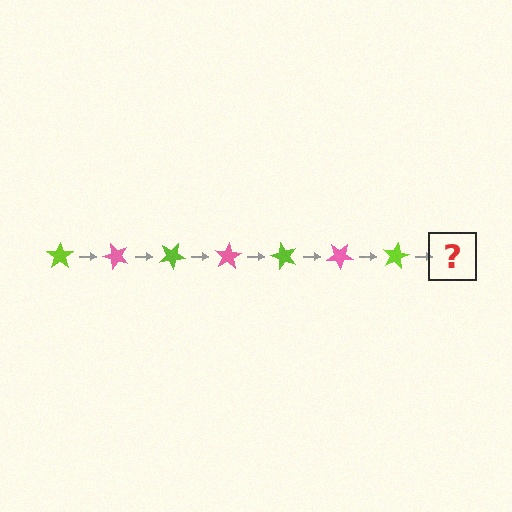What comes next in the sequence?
The next element should be a pink star, rotated 350 degrees from the start.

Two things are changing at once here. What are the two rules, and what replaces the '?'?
The two rules are that it rotates 50 degrees each step and the color cycles through lime and pink. The '?' should be a pink star, rotated 350 degrees from the start.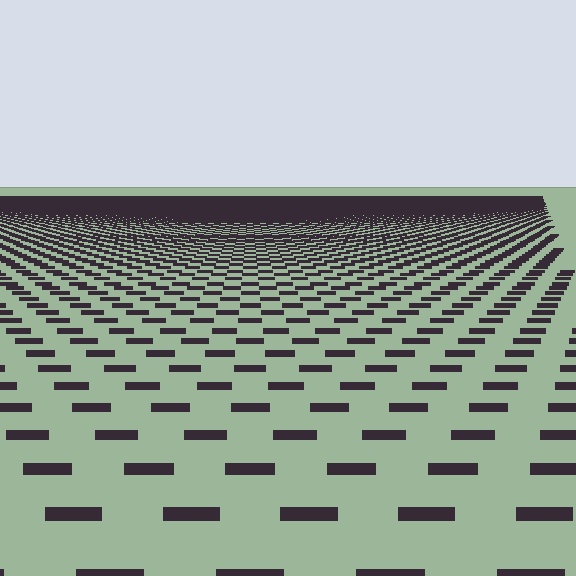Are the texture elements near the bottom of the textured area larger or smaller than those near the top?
Larger. Near the bottom, elements are closer to the viewer and appear at a bigger on-screen size.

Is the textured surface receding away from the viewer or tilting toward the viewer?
The surface is receding away from the viewer. Texture elements get smaller and denser toward the top.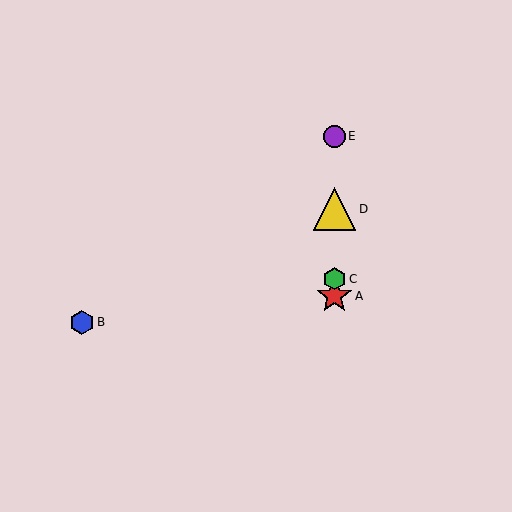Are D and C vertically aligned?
Yes, both are at x≈334.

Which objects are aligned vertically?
Objects A, C, D, E are aligned vertically.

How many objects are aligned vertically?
4 objects (A, C, D, E) are aligned vertically.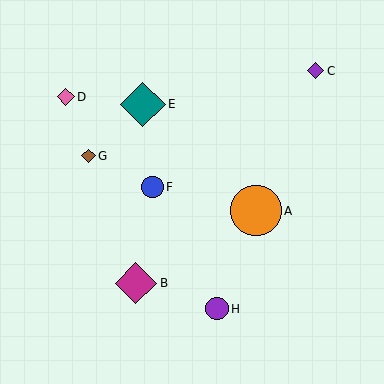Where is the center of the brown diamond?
The center of the brown diamond is at (89, 156).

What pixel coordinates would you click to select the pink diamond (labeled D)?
Click at (66, 97) to select the pink diamond D.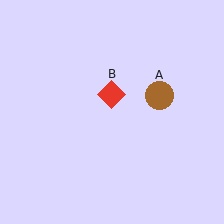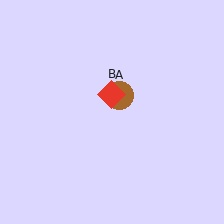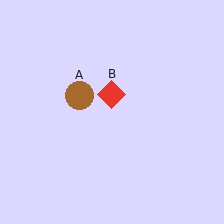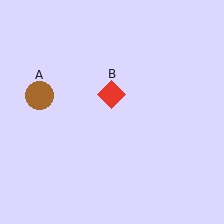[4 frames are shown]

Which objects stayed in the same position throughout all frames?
Red diamond (object B) remained stationary.